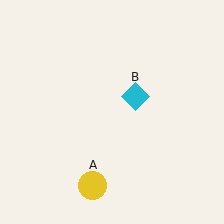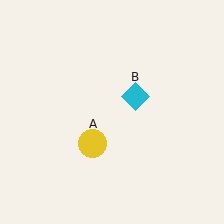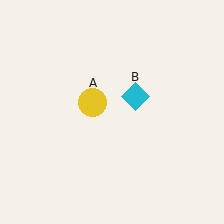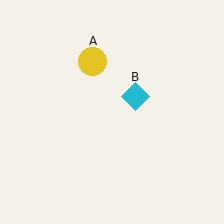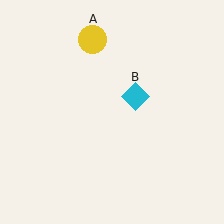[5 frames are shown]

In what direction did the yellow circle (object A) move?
The yellow circle (object A) moved up.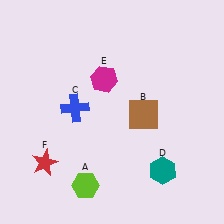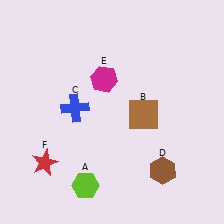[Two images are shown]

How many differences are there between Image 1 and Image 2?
There is 1 difference between the two images.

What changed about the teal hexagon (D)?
In Image 1, D is teal. In Image 2, it changed to brown.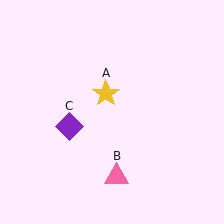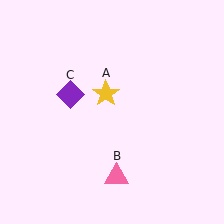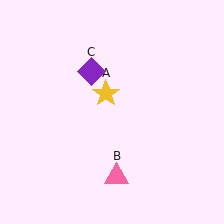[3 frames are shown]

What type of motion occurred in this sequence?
The purple diamond (object C) rotated clockwise around the center of the scene.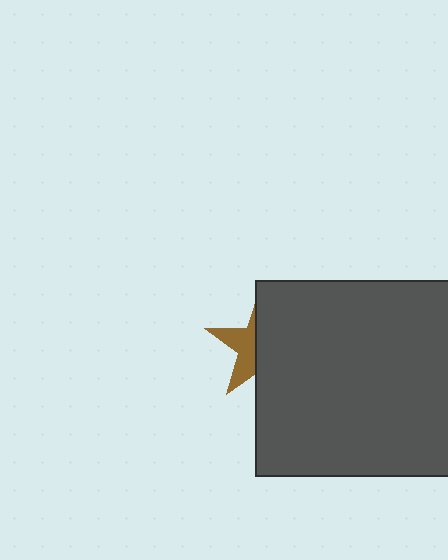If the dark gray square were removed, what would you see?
You would see the complete brown star.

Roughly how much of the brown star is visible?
A small part of it is visible (roughly 40%).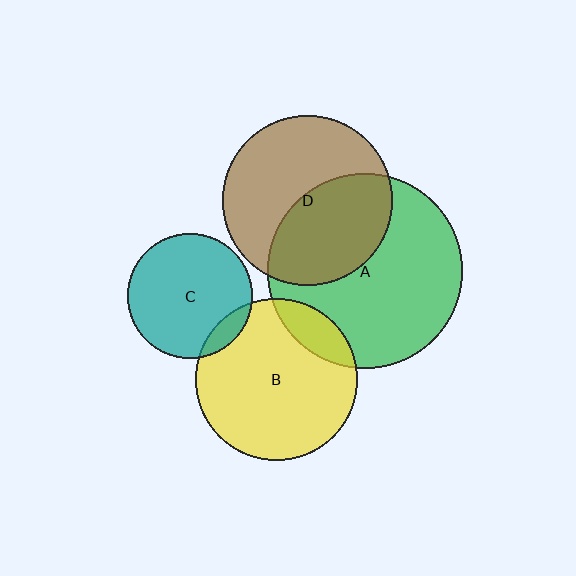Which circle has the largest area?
Circle A (green).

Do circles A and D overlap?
Yes.